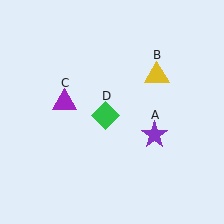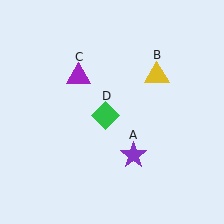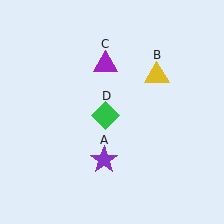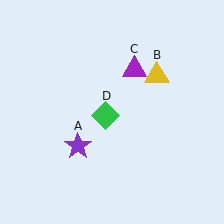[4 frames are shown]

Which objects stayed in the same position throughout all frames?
Yellow triangle (object B) and green diamond (object D) remained stationary.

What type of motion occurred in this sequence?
The purple star (object A), purple triangle (object C) rotated clockwise around the center of the scene.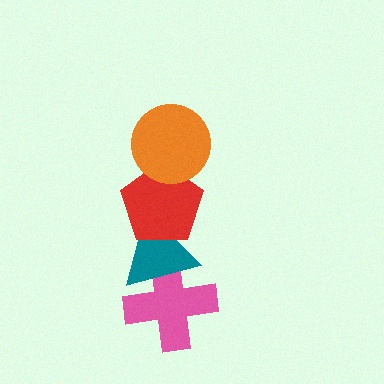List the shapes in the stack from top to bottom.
From top to bottom: the orange circle, the red pentagon, the teal triangle, the pink cross.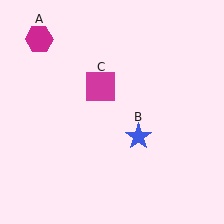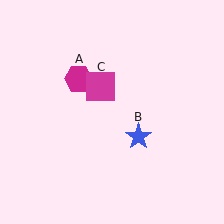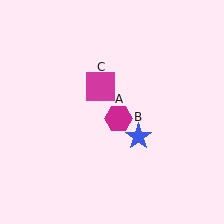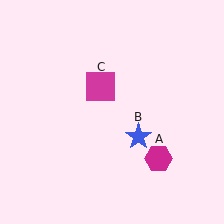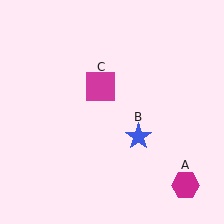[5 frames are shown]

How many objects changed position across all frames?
1 object changed position: magenta hexagon (object A).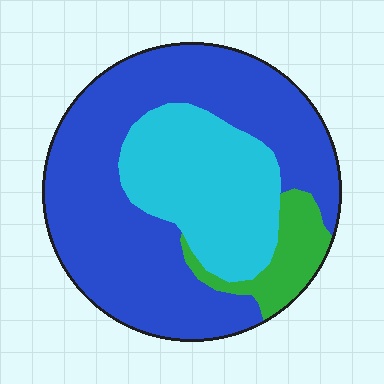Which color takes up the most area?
Blue, at roughly 60%.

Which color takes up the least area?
Green, at roughly 10%.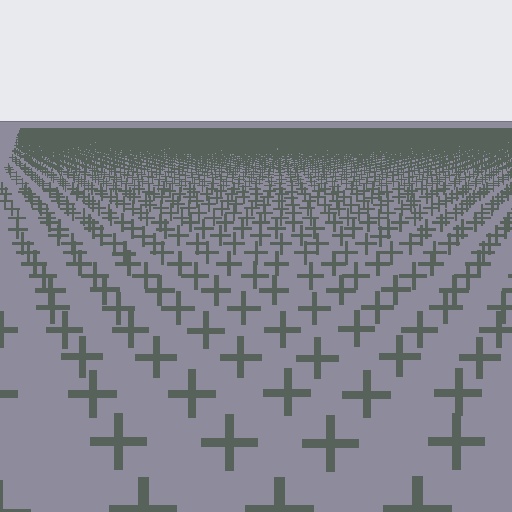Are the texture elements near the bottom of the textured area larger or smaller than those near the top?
Larger. Near the bottom, elements are closer to the viewer and appear at a bigger on-screen size.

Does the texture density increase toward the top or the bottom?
Density increases toward the top.